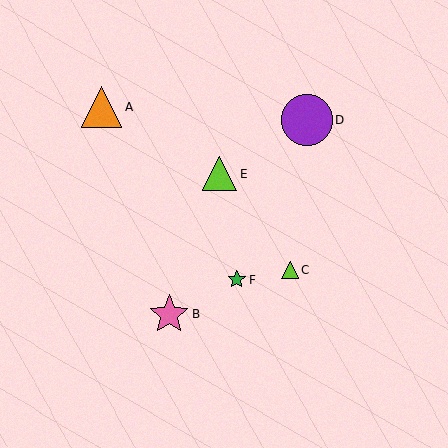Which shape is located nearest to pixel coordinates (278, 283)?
The lime triangle (labeled C) at (290, 270) is nearest to that location.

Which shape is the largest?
The purple circle (labeled D) is the largest.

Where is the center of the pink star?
The center of the pink star is at (169, 314).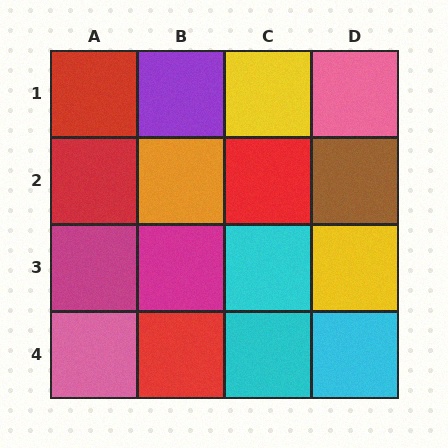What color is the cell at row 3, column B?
Magenta.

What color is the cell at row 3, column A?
Magenta.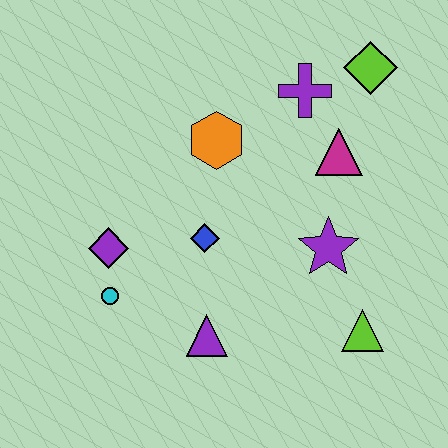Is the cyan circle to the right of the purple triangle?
No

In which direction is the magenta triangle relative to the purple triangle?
The magenta triangle is above the purple triangle.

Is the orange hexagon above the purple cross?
No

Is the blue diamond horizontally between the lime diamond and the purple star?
No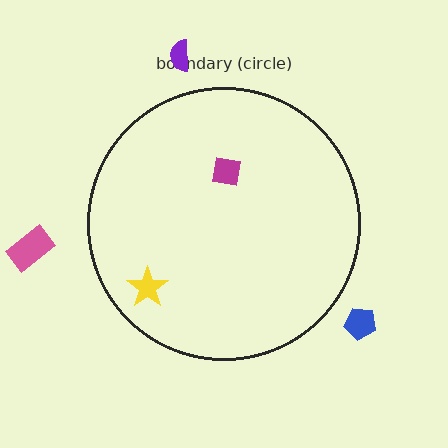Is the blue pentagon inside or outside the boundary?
Outside.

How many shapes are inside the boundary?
2 inside, 3 outside.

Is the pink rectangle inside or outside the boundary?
Outside.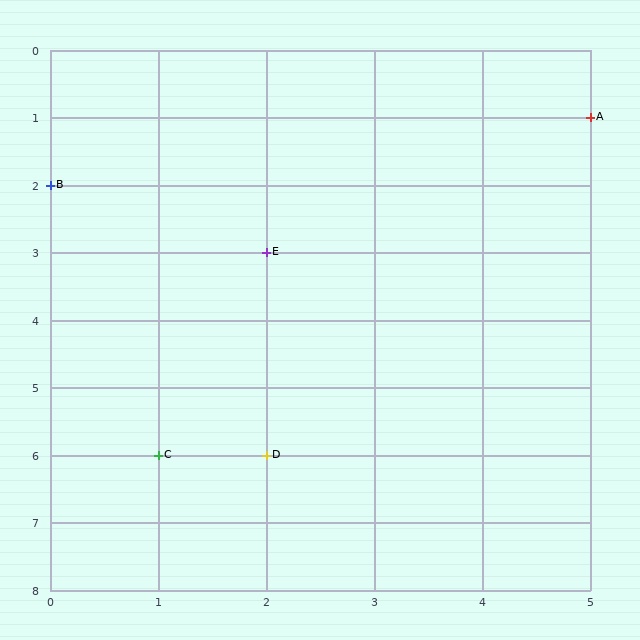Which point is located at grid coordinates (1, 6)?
Point C is at (1, 6).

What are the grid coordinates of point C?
Point C is at grid coordinates (1, 6).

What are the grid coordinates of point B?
Point B is at grid coordinates (0, 2).